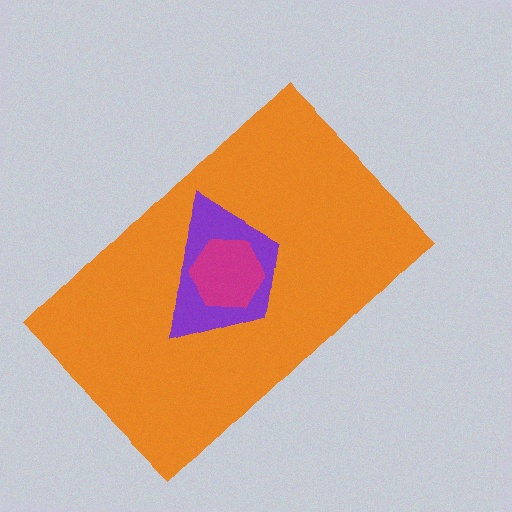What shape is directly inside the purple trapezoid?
The magenta hexagon.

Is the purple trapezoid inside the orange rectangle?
Yes.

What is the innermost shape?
The magenta hexagon.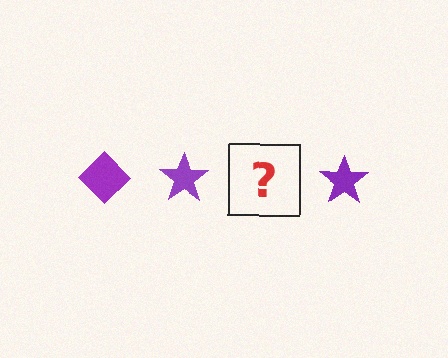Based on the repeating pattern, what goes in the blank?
The blank should be a purple diamond.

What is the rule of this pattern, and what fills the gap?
The rule is that the pattern cycles through diamond, star shapes in purple. The gap should be filled with a purple diamond.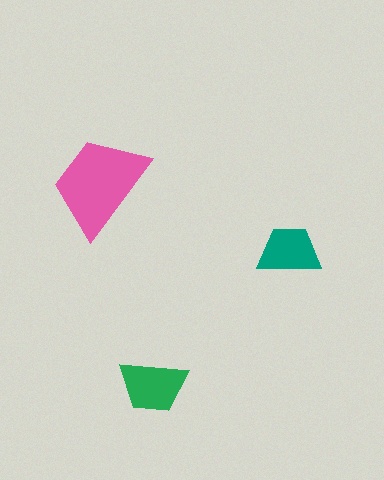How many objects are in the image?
There are 3 objects in the image.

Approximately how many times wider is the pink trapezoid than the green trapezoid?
About 1.5 times wider.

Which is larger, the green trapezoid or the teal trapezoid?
The green one.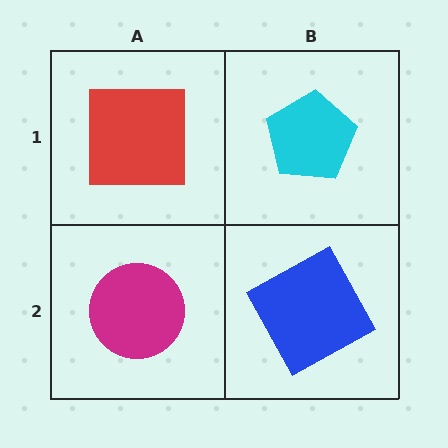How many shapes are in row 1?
2 shapes.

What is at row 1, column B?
A cyan pentagon.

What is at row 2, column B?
A blue square.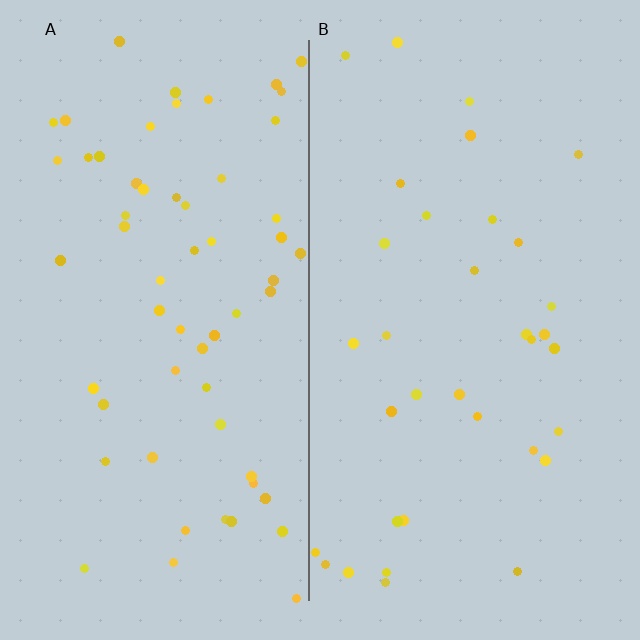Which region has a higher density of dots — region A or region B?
A (the left).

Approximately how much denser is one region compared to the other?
Approximately 1.7× — region A over region B.